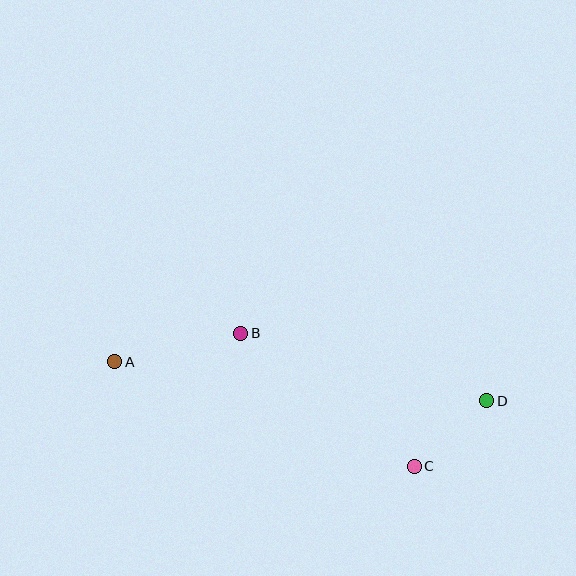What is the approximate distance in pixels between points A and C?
The distance between A and C is approximately 317 pixels.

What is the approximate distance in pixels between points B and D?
The distance between B and D is approximately 255 pixels.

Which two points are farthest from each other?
Points A and D are farthest from each other.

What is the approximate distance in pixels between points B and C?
The distance between B and C is approximately 218 pixels.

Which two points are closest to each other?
Points C and D are closest to each other.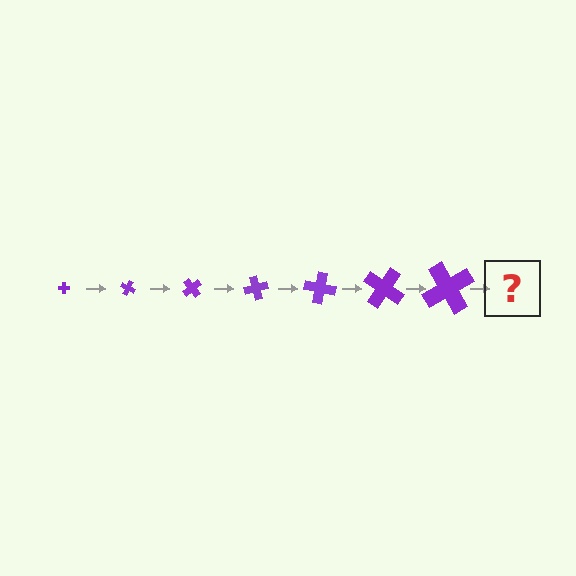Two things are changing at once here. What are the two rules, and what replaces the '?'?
The two rules are that the cross grows larger each step and it rotates 25 degrees each step. The '?' should be a cross, larger than the previous one and rotated 175 degrees from the start.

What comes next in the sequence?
The next element should be a cross, larger than the previous one and rotated 175 degrees from the start.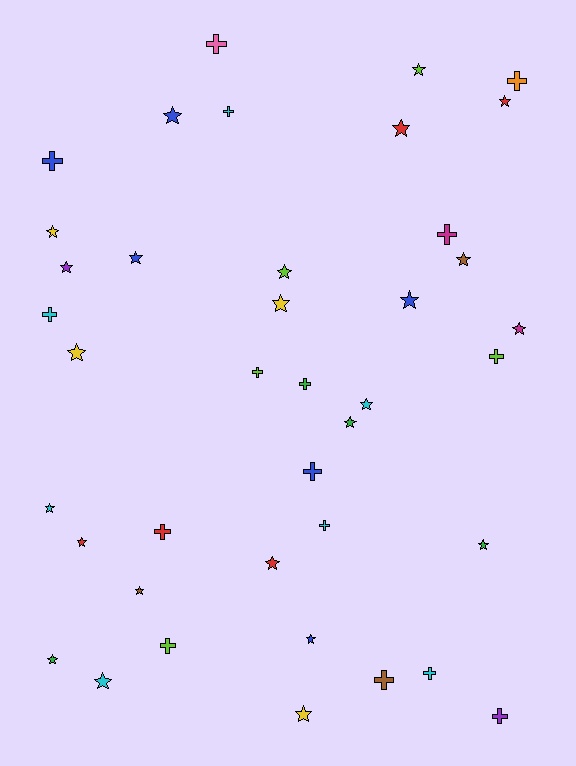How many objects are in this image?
There are 40 objects.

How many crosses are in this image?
There are 16 crosses.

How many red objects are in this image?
There are 5 red objects.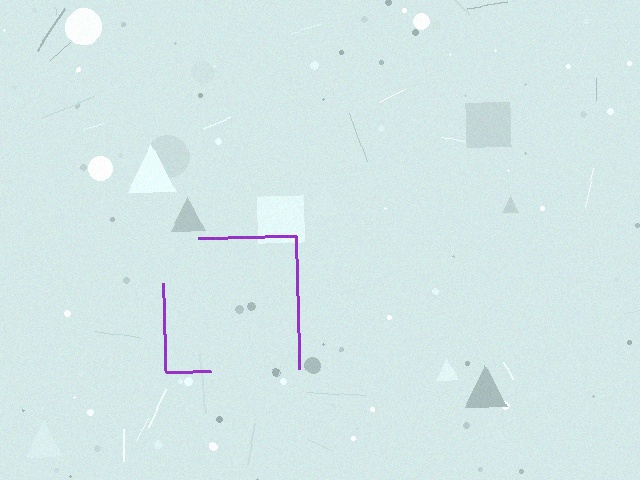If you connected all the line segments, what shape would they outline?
They would outline a square.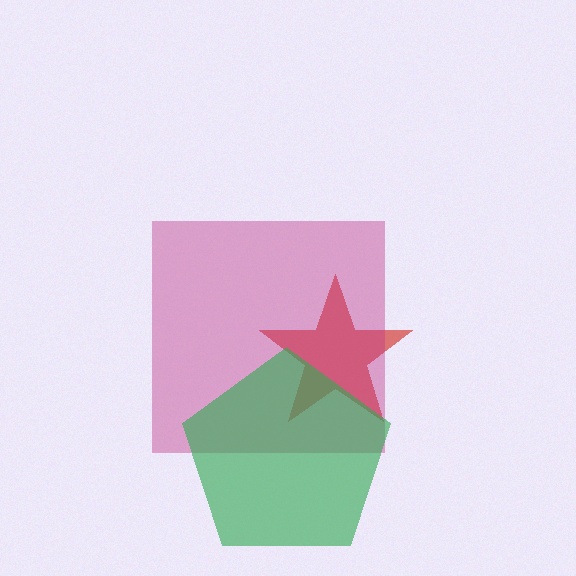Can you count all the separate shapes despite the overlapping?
Yes, there are 3 separate shapes.